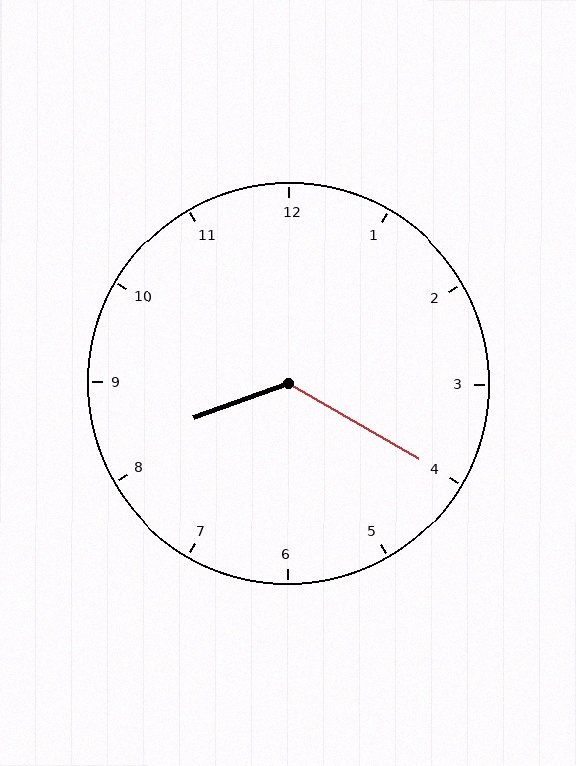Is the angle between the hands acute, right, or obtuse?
It is obtuse.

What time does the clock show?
8:20.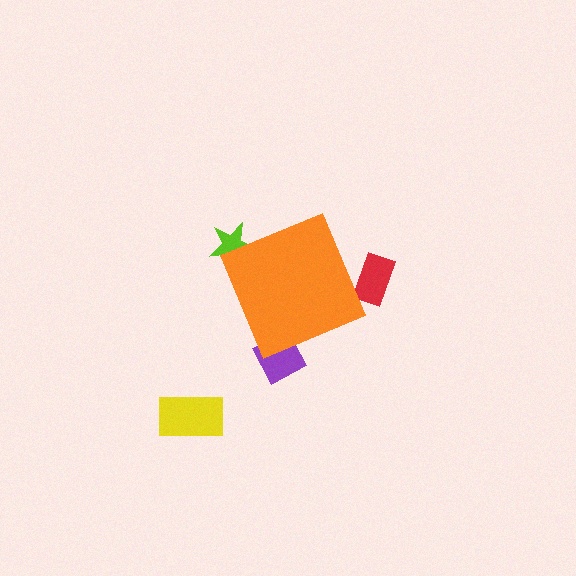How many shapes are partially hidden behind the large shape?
3 shapes are partially hidden.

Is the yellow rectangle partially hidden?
No, the yellow rectangle is fully visible.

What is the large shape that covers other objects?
An orange diamond.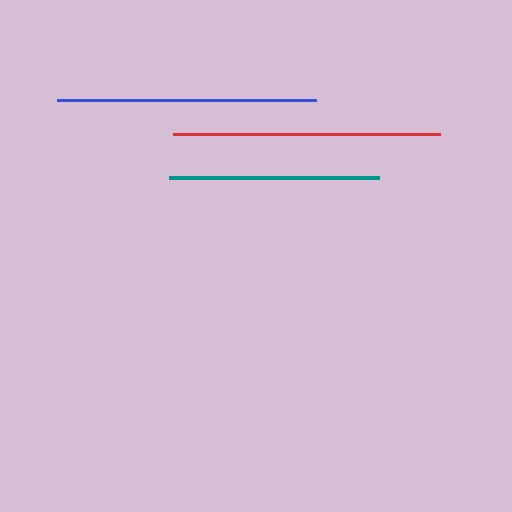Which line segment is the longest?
The red line is the longest at approximately 267 pixels.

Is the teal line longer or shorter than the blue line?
The blue line is longer than the teal line.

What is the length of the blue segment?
The blue segment is approximately 259 pixels long.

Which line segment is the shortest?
The teal line is the shortest at approximately 210 pixels.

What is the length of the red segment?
The red segment is approximately 267 pixels long.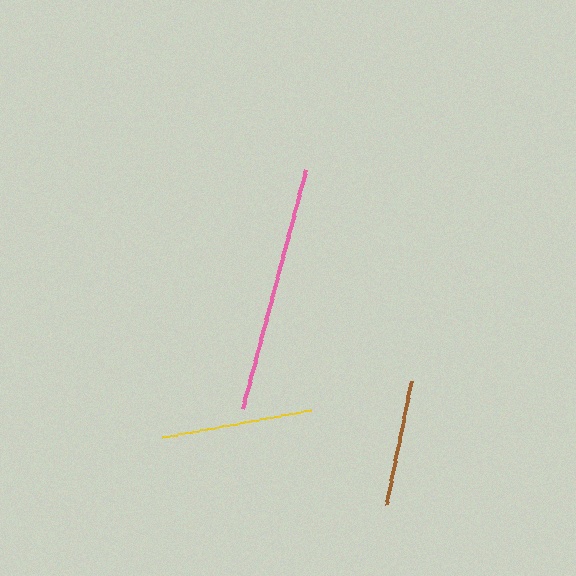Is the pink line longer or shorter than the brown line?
The pink line is longer than the brown line.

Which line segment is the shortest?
The brown line is the shortest at approximately 126 pixels.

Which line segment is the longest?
The pink line is the longest at approximately 247 pixels.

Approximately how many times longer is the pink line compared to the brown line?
The pink line is approximately 2.0 times the length of the brown line.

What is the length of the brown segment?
The brown segment is approximately 126 pixels long.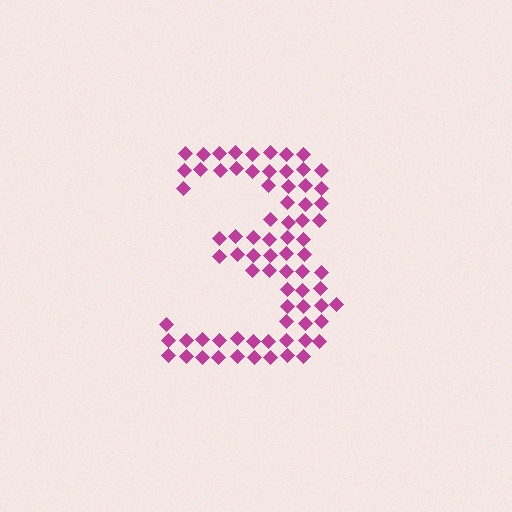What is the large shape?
The large shape is the digit 3.